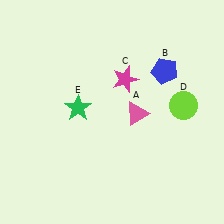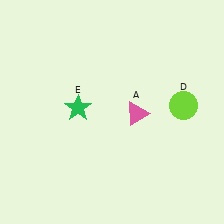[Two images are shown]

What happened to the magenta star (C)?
The magenta star (C) was removed in Image 2. It was in the top-right area of Image 1.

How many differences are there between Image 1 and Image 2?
There are 2 differences between the two images.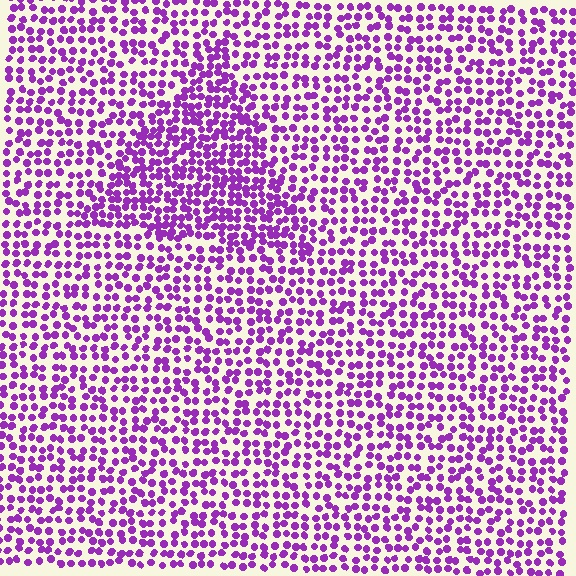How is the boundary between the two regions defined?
The boundary is defined by a change in element density (approximately 1.6x ratio). All elements are the same color, size, and shape.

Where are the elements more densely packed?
The elements are more densely packed inside the triangle boundary.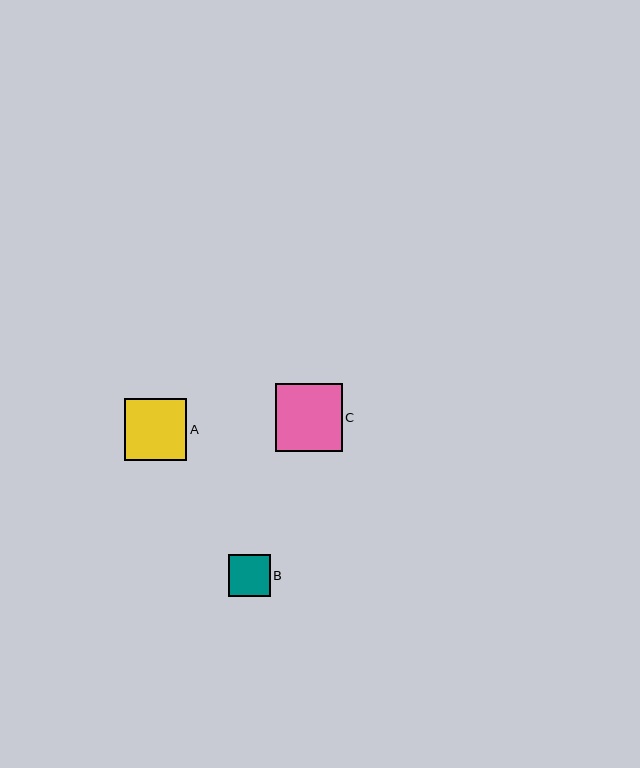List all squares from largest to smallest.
From largest to smallest: C, A, B.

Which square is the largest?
Square C is the largest with a size of approximately 67 pixels.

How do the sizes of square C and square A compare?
Square C and square A are approximately the same size.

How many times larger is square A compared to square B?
Square A is approximately 1.5 times the size of square B.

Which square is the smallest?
Square B is the smallest with a size of approximately 42 pixels.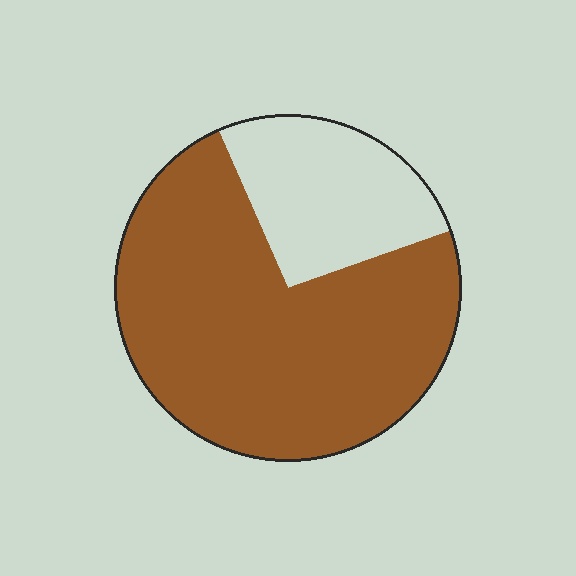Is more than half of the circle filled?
Yes.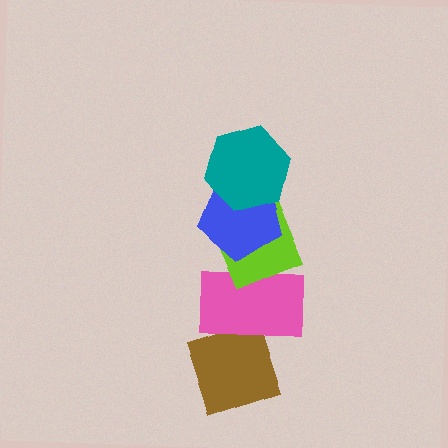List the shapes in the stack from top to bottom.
From top to bottom: the teal hexagon, the blue pentagon, the lime diamond, the pink rectangle, the brown diamond.